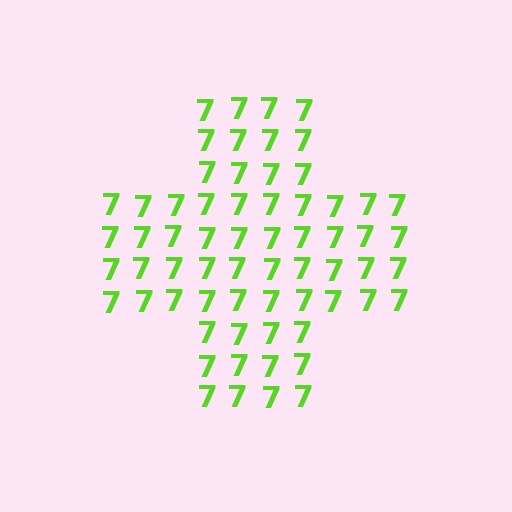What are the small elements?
The small elements are digit 7's.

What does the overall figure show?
The overall figure shows a cross.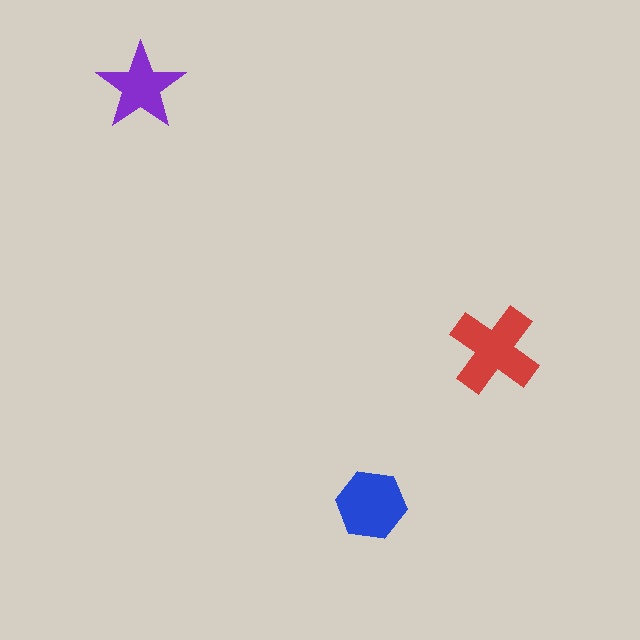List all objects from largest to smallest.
The red cross, the blue hexagon, the purple star.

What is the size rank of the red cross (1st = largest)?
1st.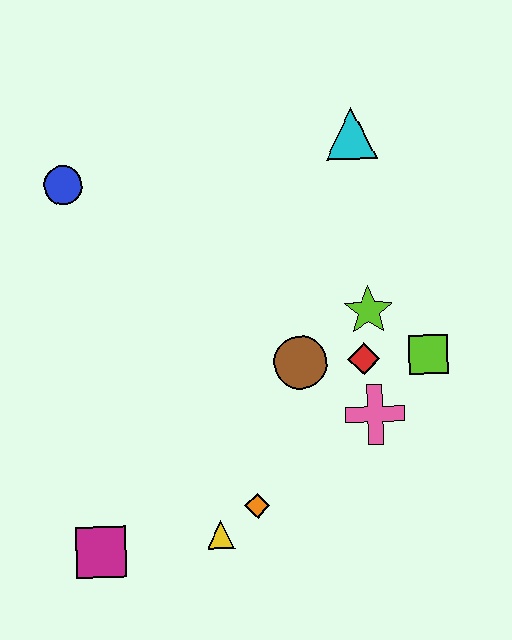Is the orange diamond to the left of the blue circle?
No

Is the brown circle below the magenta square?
No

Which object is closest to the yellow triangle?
The orange diamond is closest to the yellow triangle.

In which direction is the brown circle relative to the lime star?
The brown circle is to the left of the lime star.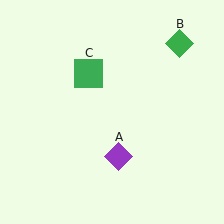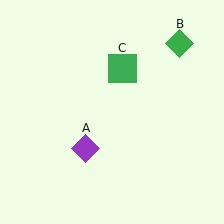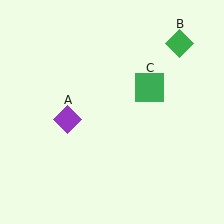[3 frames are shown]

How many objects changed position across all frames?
2 objects changed position: purple diamond (object A), green square (object C).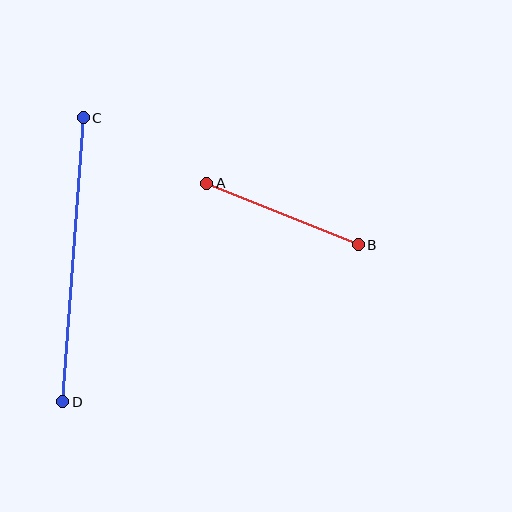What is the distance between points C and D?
The distance is approximately 284 pixels.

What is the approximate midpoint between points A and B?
The midpoint is at approximately (283, 214) pixels.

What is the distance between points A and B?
The distance is approximately 164 pixels.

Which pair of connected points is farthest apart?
Points C and D are farthest apart.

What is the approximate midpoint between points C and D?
The midpoint is at approximately (73, 260) pixels.